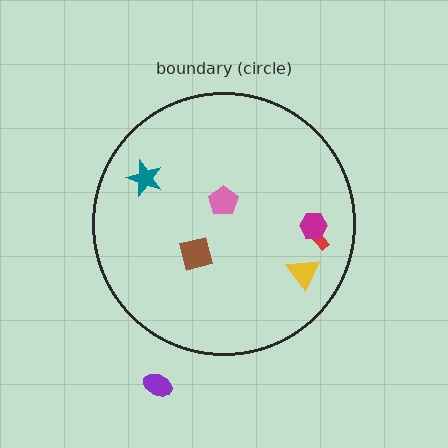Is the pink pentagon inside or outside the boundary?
Inside.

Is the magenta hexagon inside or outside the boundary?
Inside.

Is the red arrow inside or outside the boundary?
Inside.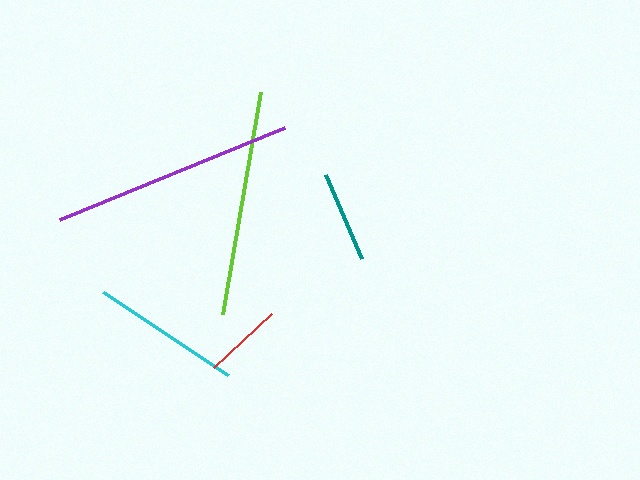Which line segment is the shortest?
The red line is the shortest at approximately 79 pixels.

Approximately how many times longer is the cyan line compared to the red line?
The cyan line is approximately 1.9 times the length of the red line.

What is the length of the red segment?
The red segment is approximately 79 pixels long.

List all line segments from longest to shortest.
From longest to shortest: purple, lime, cyan, teal, red.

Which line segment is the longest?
The purple line is the longest at approximately 243 pixels.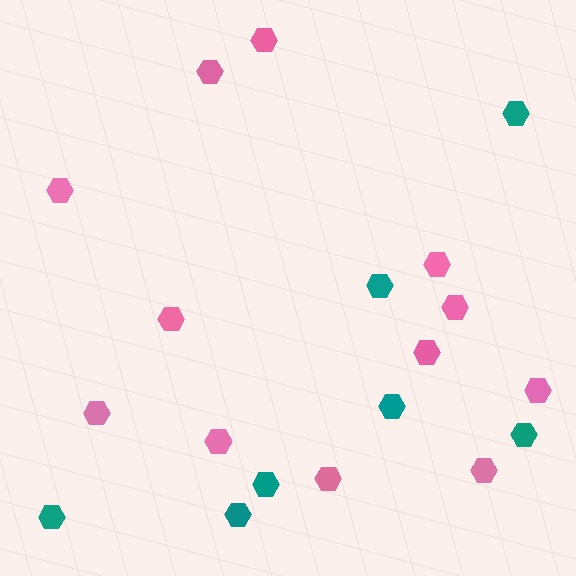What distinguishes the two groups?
There are 2 groups: one group of pink hexagons (12) and one group of teal hexagons (7).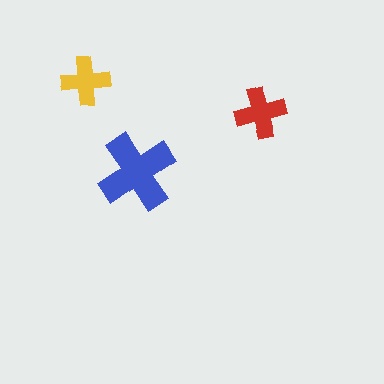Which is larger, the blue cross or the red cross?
The blue one.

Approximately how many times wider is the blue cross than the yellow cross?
About 1.5 times wider.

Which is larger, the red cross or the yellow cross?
The red one.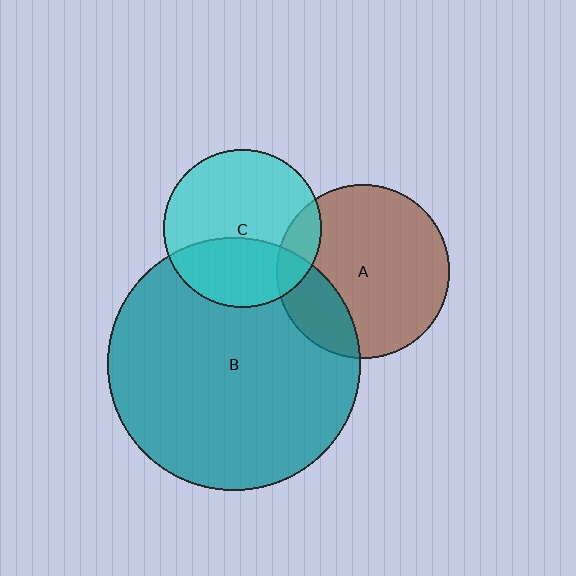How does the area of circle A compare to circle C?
Approximately 1.2 times.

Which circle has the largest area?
Circle B (teal).